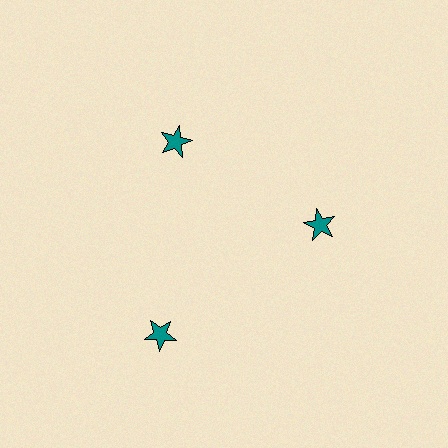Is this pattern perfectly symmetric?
No. The 3 teal stars are arranged in a ring, but one element near the 7 o'clock position is pushed outward from the center, breaking the 3-fold rotational symmetry.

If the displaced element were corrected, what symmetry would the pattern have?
It would have 3-fold rotational symmetry — the pattern would map onto itself every 120 degrees.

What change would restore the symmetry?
The symmetry would be restored by moving it inward, back onto the ring so that all 3 stars sit at equal angles and equal distance from the center.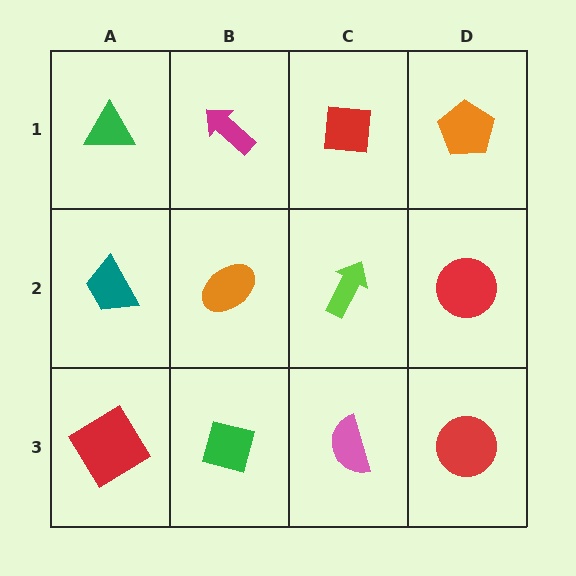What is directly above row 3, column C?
A lime arrow.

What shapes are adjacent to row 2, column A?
A green triangle (row 1, column A), a red diamond (row 3, column A), an orange ellipse (row 2, column B).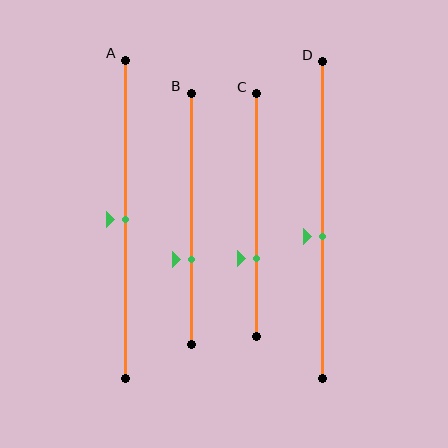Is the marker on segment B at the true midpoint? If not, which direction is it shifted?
No, the marker on segment B is shifted downward by about 16% of the segment length.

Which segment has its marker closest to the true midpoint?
Segment A has its marker closest to the true midpoint.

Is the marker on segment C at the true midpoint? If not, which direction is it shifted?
No, the marker on segment C is shifted downward by about 18% of the segment length.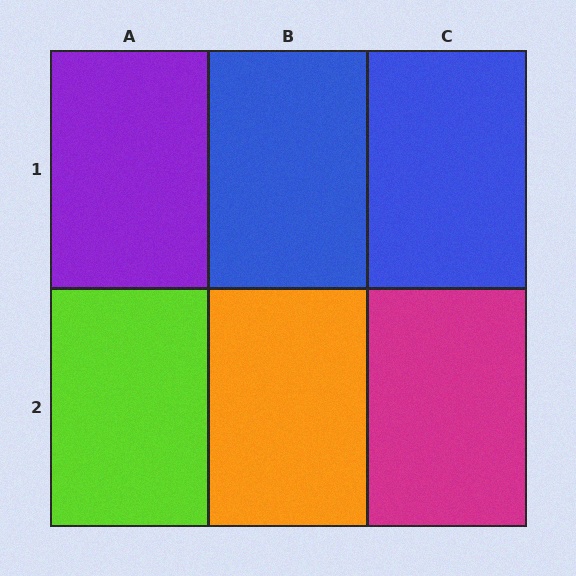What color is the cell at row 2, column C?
Magenta.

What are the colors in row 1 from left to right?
Purple, blue, blue.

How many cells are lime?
1 cell is lime.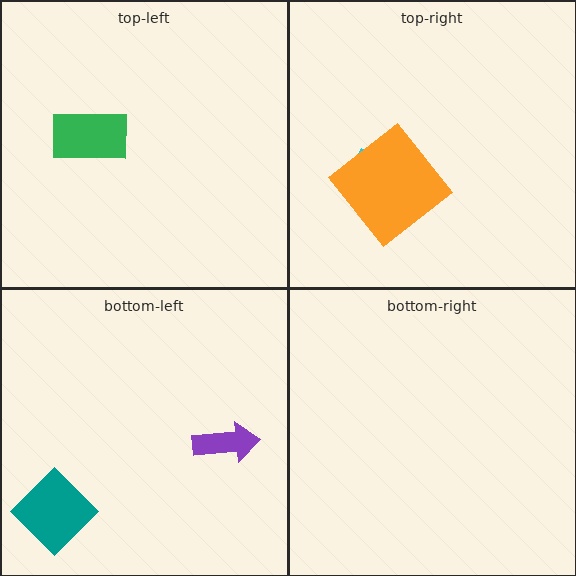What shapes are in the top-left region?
The green rectangle.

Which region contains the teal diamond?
The bottom-left region.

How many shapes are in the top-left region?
1.